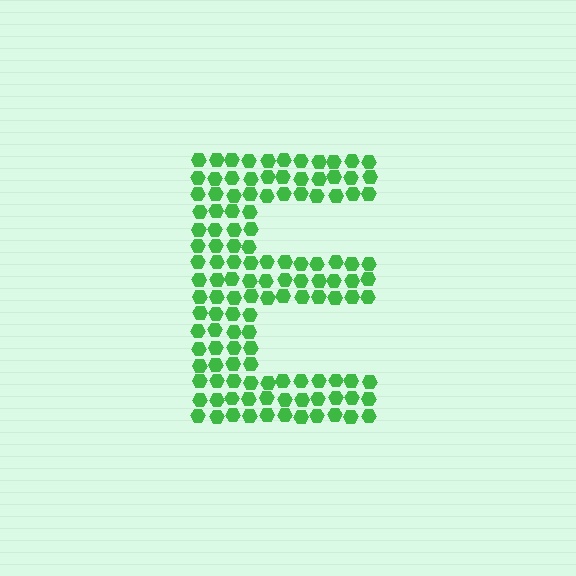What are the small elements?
The small elements are hexagons.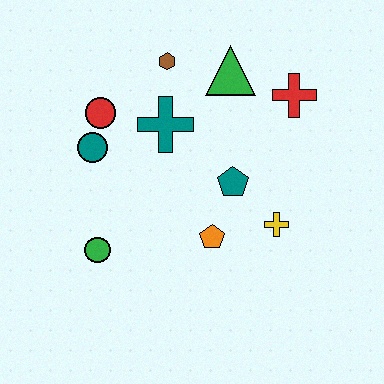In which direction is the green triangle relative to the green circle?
The green triangle is above the green circle.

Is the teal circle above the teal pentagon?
Yes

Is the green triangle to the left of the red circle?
No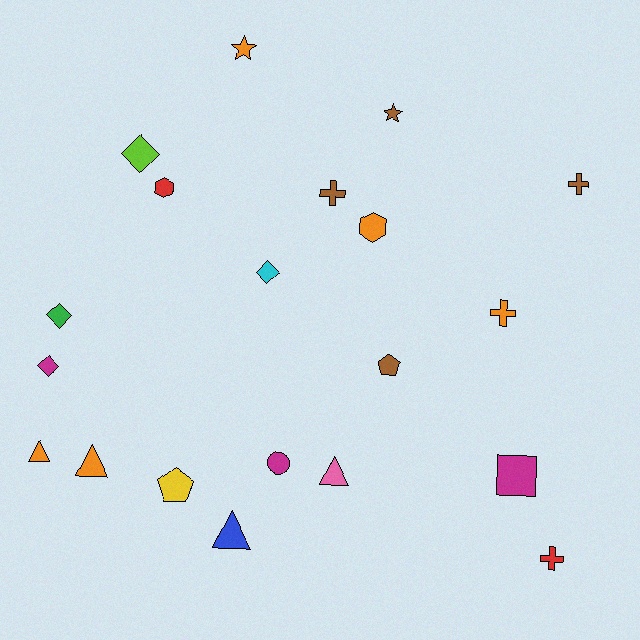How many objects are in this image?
There are 20 objects.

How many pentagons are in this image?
There are 2 pentagons.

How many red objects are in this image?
There are 2 red objects.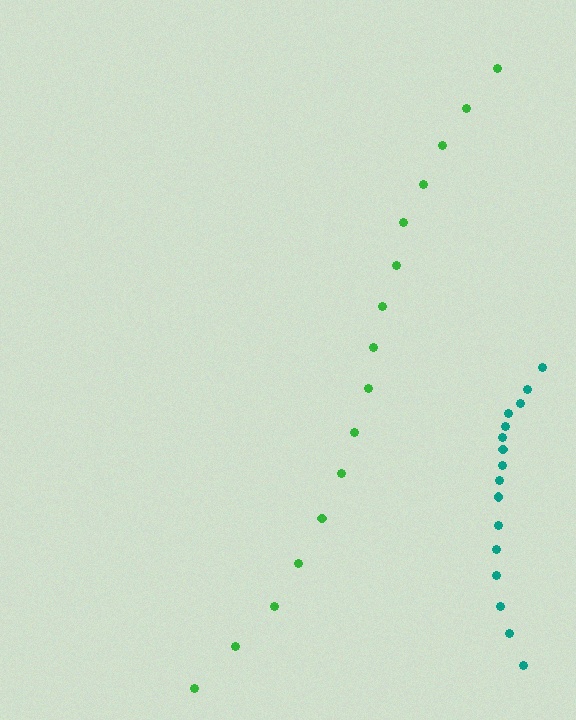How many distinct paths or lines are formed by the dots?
There are 2 distinct paths.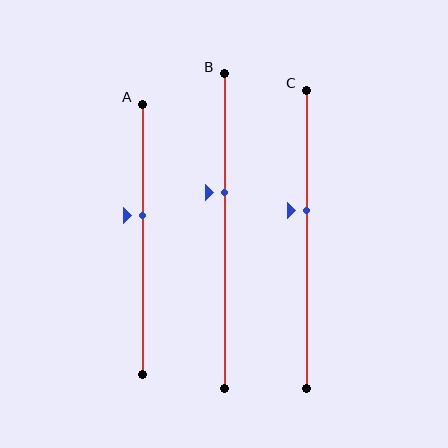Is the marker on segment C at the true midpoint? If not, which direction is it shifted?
No, the marker on segment C is shifted upward by about 10% of the segment length.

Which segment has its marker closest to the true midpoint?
Segment A has its marker closest to the true midpoint.